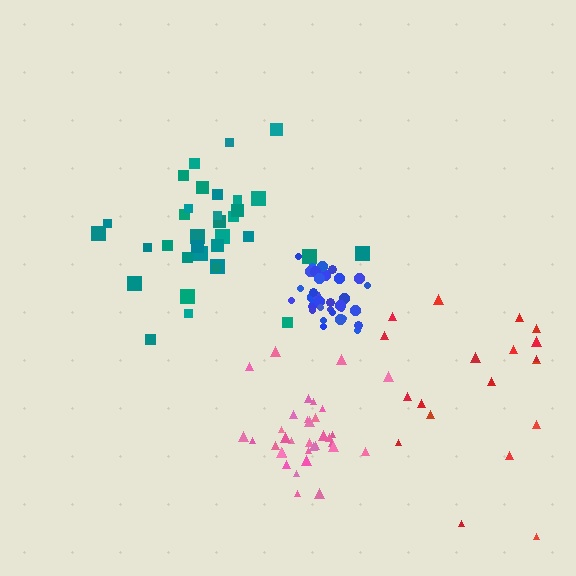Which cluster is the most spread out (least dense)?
Red.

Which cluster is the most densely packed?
Blue.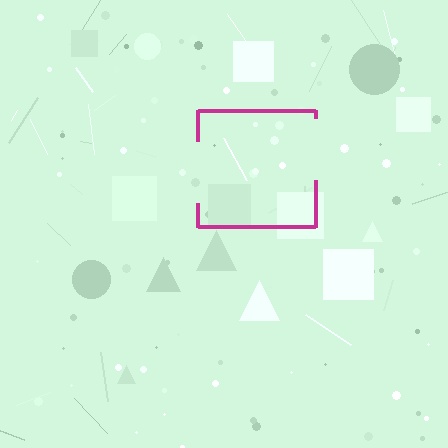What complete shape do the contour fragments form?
The contour fragments form a square.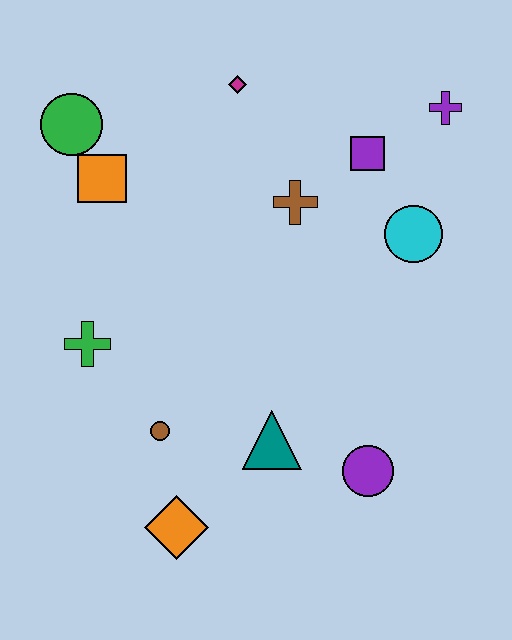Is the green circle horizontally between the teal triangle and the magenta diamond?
No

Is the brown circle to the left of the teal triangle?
Yes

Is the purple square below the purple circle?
No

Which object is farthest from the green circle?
The purple circle is farthest from the green circle.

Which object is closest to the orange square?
The green circle is closest to the orange square.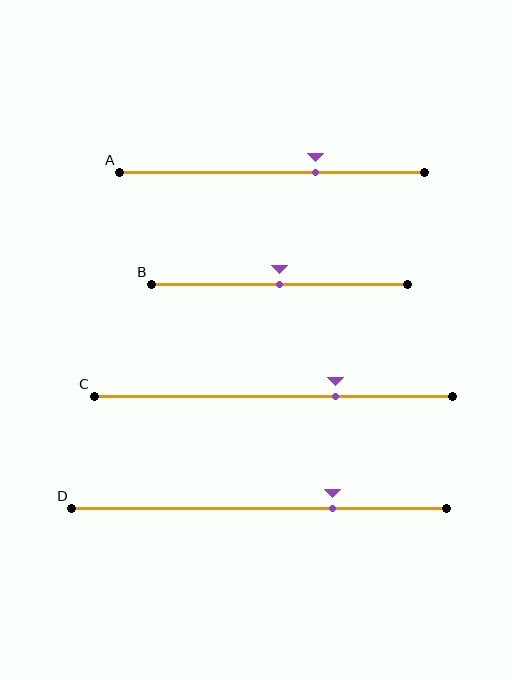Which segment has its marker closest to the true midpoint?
Segment B has its marker closest to the true midpoint.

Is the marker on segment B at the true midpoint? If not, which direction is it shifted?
Yes, the marker on segment B is at the true midpoint.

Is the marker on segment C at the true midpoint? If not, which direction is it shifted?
No, the marker on segment C is shifted to the right by about 17% of the segment length.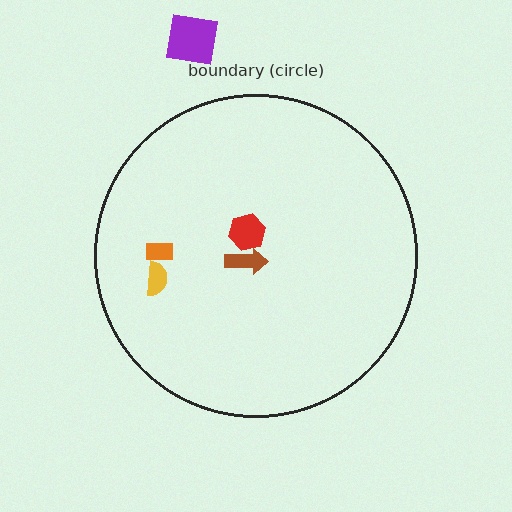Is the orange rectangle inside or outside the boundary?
Inside.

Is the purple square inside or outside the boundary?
Outside.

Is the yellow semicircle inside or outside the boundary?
Inside.